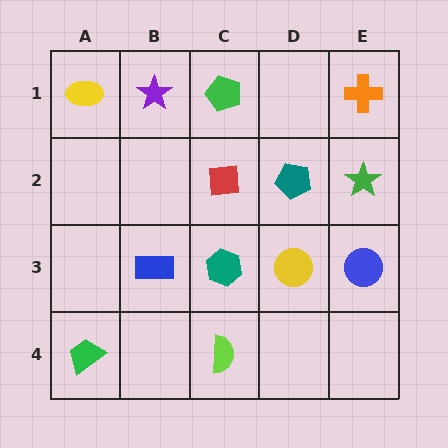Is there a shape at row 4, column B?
No, that cell is empty.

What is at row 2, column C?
A red square.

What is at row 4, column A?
A green trapezoid.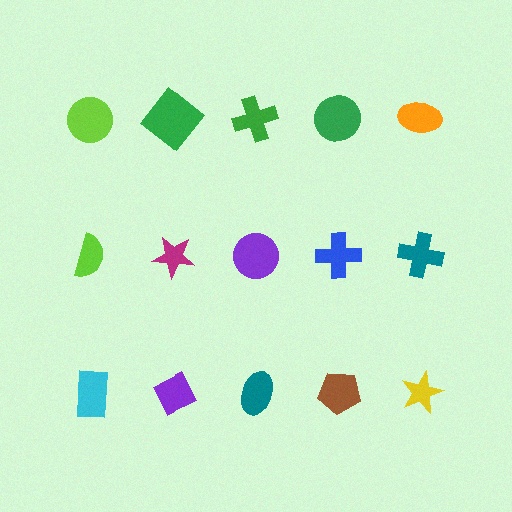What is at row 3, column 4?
A brown pentagon.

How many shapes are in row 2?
5 shapes.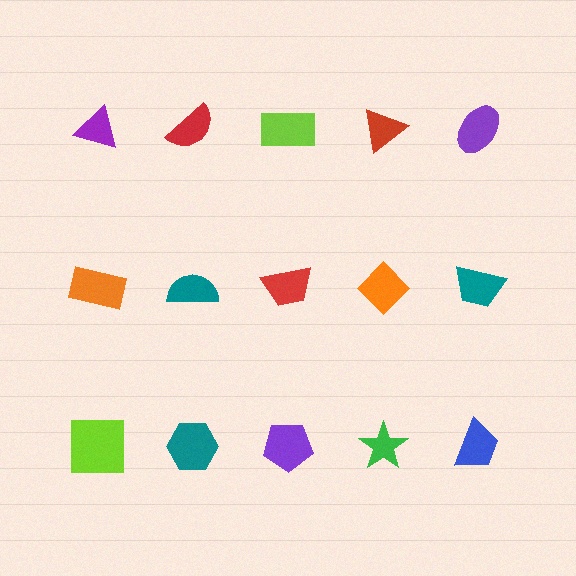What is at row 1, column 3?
A lime rectangle.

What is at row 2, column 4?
An orange diamond.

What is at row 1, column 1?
A purple triangle.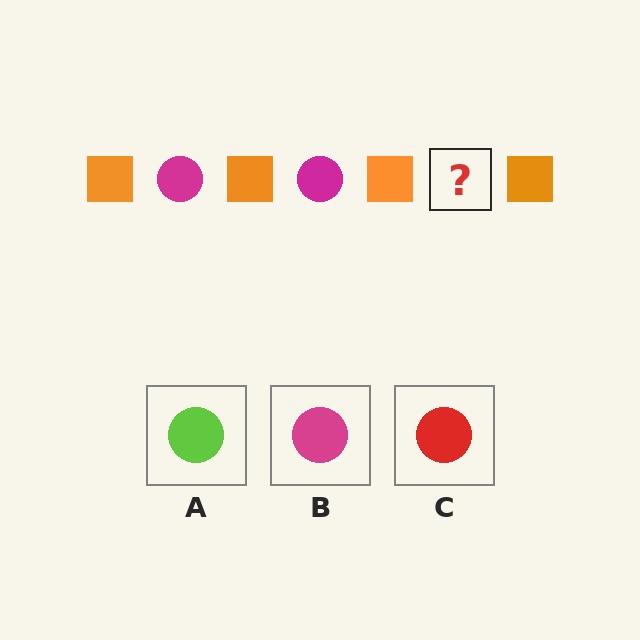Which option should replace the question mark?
Option B.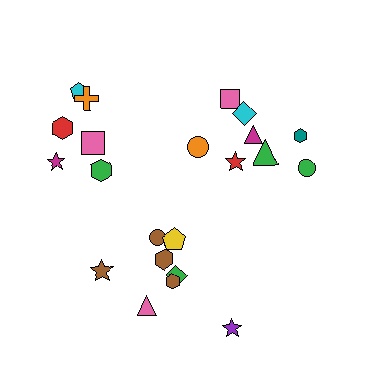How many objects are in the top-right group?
There are 8 objects.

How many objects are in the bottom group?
There are 8 objects.